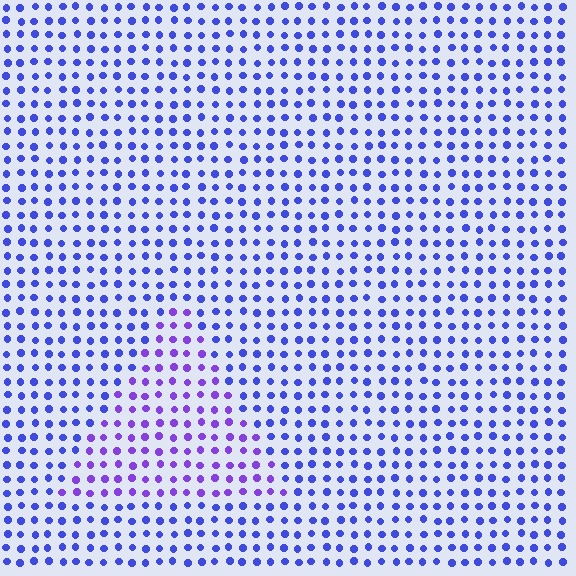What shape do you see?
I see a triangle.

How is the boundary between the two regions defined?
The boundary is defined purely by a slight shift in hue (about 31 degrees). Spacing, size, and orientation are identical on both sides.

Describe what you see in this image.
The image is filled with small blue elements in a uniform arrangement. A triangle-shaped region is visible where the elements are tinted to a slightly different hue, forming a subtle color boundary.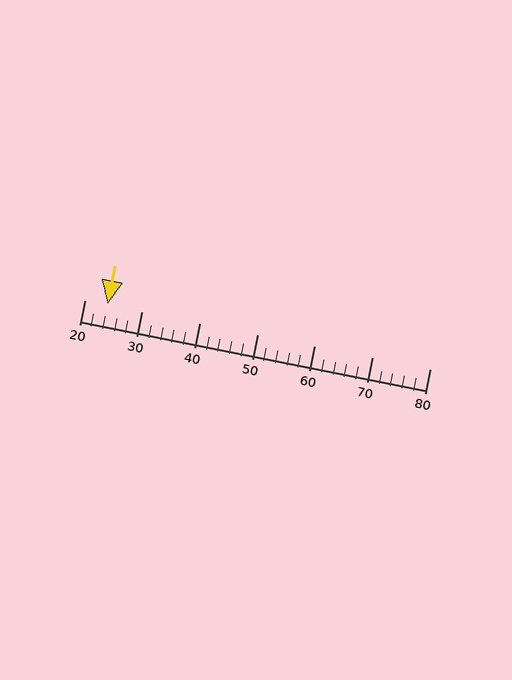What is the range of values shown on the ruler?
The ruler shows values from 20 to 80.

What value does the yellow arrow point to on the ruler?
The yellow arrow points to approximately 24.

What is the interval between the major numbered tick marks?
The major tick marks are spaced 10 units apart.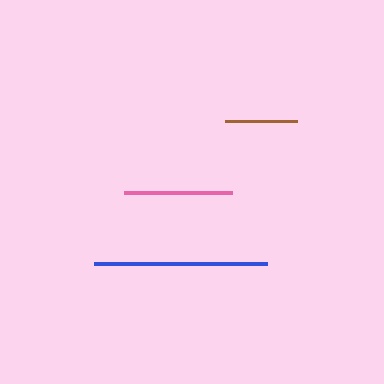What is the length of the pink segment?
The pink segment is approximately 108 pixels long.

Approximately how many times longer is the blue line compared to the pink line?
The blue line is approximately 1.6 times the length of the pink line.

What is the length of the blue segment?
The blue segment is approximately 173 pixels long.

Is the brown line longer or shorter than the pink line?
The pink line is longer than the brown line.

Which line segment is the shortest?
The brown line is the shortest at approximately 71 pixels.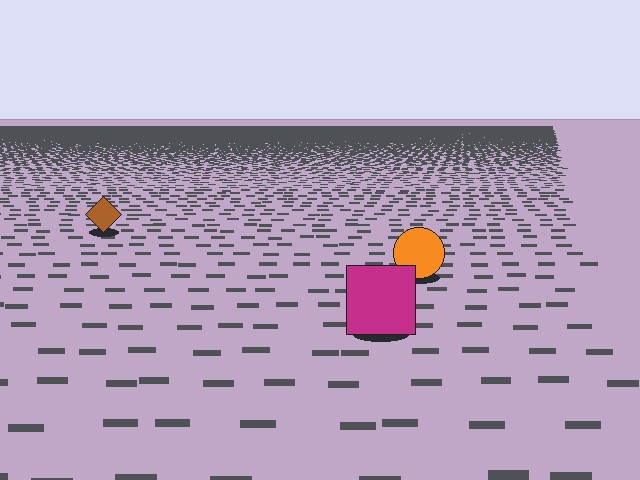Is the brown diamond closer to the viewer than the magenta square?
No. The magenta square is closer — you can tell from the texture gradient: the ground texture is coarser near it.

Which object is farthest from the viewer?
The brown diamond is farthest from the viewer. It appears smaller and the ground texture around it is denser.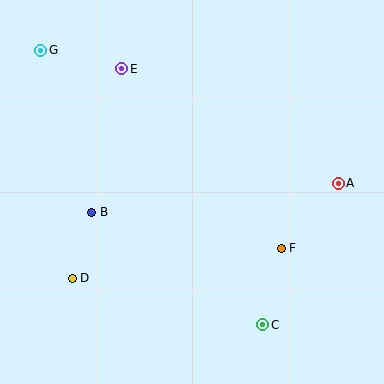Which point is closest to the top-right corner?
Point A is closest to the top-right corner.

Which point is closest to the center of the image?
Point B at (92, 212) is closest to the center.